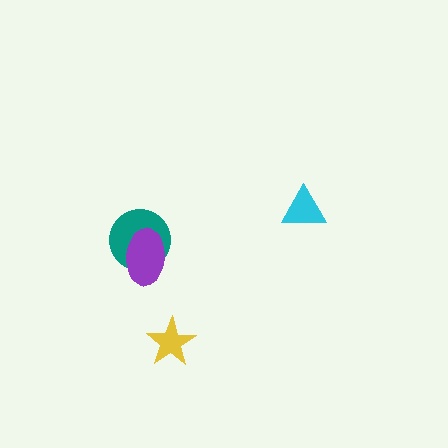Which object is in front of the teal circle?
The purple ellipse is in front of the teal circle.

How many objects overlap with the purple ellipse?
1 object overlaps with the purple ellipse.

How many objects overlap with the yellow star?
0 objects overlap with the yellow star.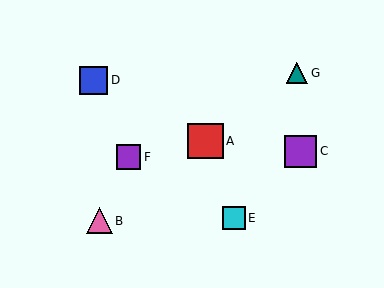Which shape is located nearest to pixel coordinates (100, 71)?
The blue square (labeled D) at (93, 80) is nearest to that location.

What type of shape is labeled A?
Shape A is a red square.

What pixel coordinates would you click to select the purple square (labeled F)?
Click at (129, 157) to select the purple square F.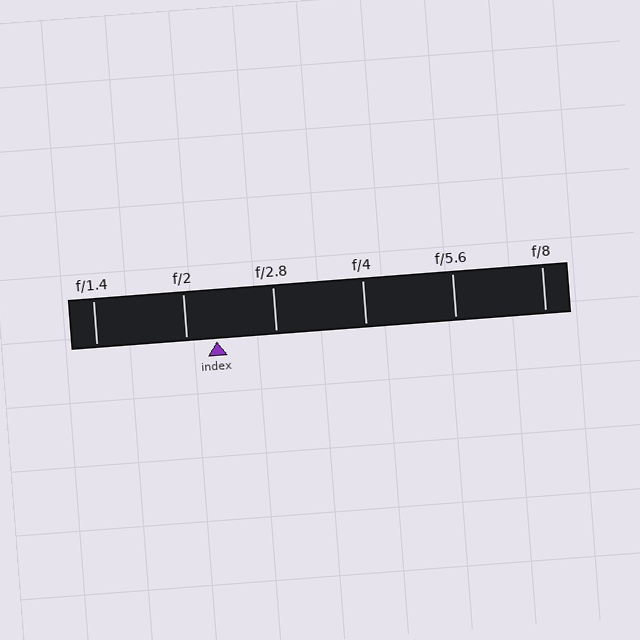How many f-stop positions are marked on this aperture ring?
There are 6 f-stop positions marked.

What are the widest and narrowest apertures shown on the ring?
The widest aperture shown is f/1.4 and the narrowest is f/8.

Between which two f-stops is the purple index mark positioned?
The index mark is between f/2 and f/2.8.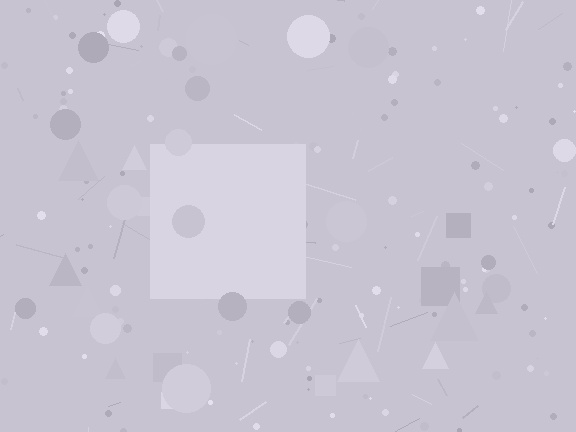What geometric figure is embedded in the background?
A square is embedded in the background.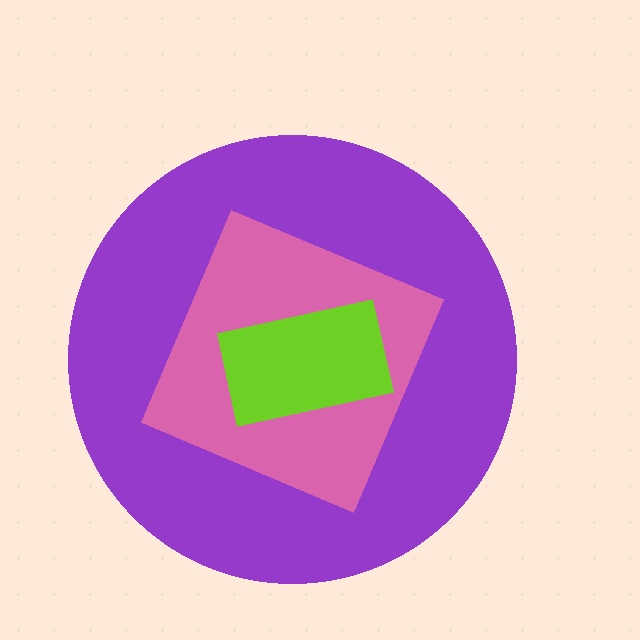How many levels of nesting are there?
3.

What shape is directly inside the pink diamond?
The lime rectangle.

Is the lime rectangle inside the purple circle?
Yes.